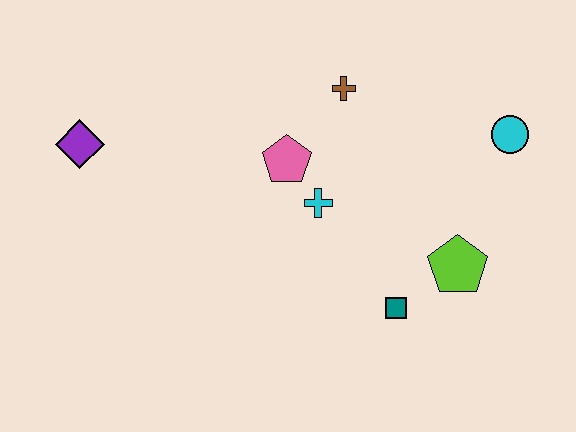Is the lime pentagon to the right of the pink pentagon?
Yes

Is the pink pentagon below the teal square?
No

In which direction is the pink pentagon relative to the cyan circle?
The pink pentagon is to the left of the cyan circle.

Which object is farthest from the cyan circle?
The purple diamond is farthest from the cyan circle.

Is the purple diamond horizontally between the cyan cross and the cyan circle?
No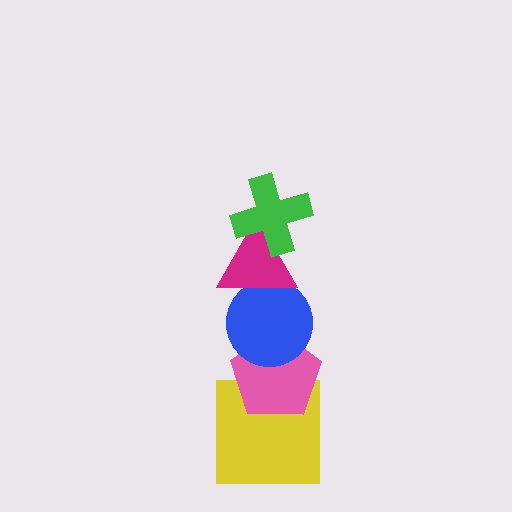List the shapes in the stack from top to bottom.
From top to bottom: the green cross, the magenta triangle, the blue circle, the pink pentagon, the yellow square.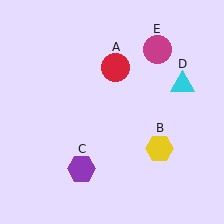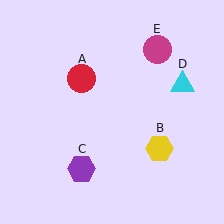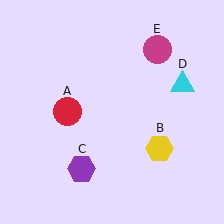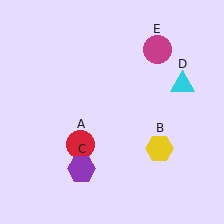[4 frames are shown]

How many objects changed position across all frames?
1 object changed position: red circle (object A).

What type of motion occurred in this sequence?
The red circle (object A) rotated counterclockwise around the center of the scene.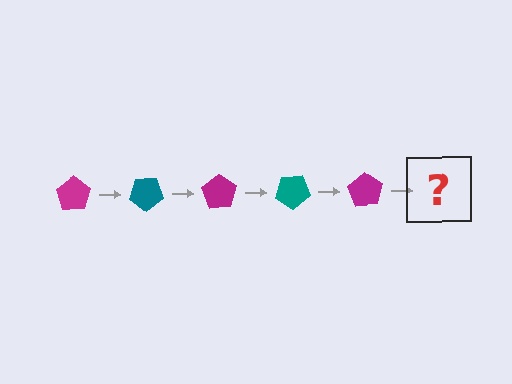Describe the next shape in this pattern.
It should be a teal pentagon, rotated 175 degrees from the start.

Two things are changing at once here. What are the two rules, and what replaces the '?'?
The two rules are that it rotates 35 degrees each step and the color cycles through magenta and teal. The '?' should be a teal pentagon, rotated 175 degrees from the start.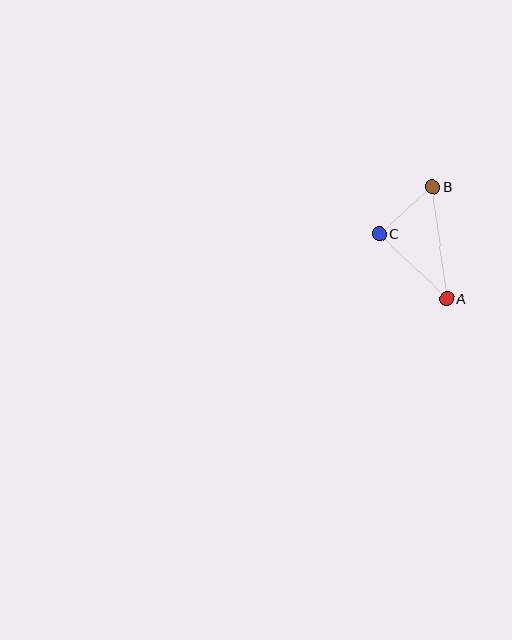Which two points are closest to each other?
Points B and C are closest to each other.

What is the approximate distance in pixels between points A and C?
The distance between A and C is approximately 94 pixels.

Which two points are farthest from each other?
Points A and B are farthest from each other.